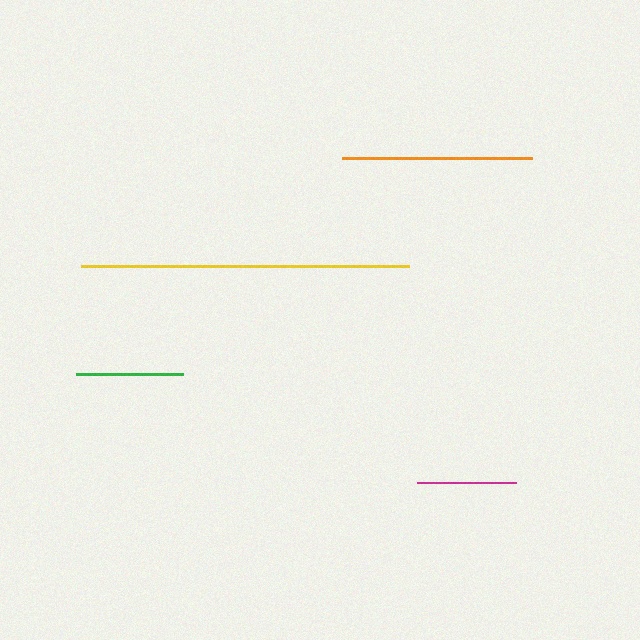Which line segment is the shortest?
The magenta line is the shortest at approximately 99 pixels.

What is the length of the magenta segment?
The magenta segment is approximately 99 pixels long.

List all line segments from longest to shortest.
From longest to shortest: yellow, orange, green, magenta.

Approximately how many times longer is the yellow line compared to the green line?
The yellow line is approximately 3.1 times the length of the green line.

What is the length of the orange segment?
The orange segment is approximately 190 pixels long.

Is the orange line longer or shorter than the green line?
The orange line is longer than the green line.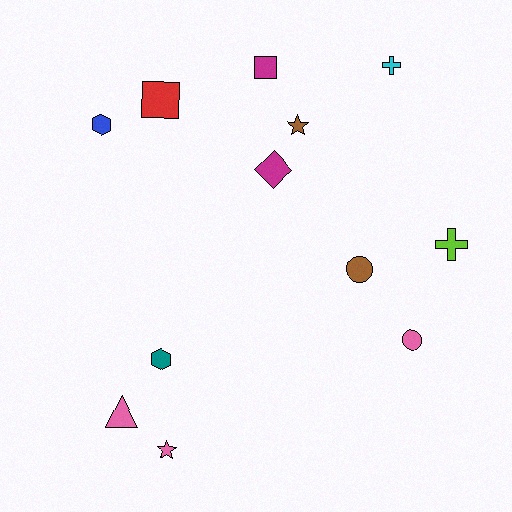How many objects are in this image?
There are 12 objects.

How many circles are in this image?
There are 2 circles.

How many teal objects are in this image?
There is 1 teal object.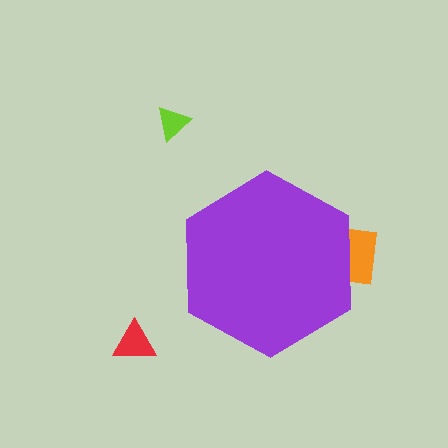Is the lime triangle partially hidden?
No, the lime triangle is fully visible.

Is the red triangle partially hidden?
No, the red triangle is fully visible.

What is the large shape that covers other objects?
A purple hexagon.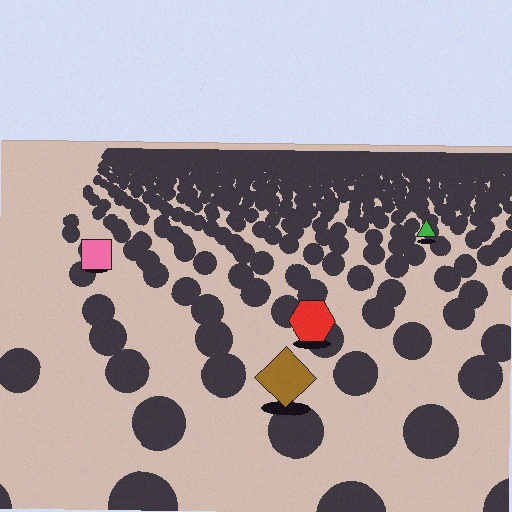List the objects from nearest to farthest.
From nearest to farthest: the brown diamond, the red hexagon, the pink square, the green triangle.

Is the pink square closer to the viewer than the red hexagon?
No. The red hexagon is closer — you can tell from the texture gradient: the ground texture is coarser near it.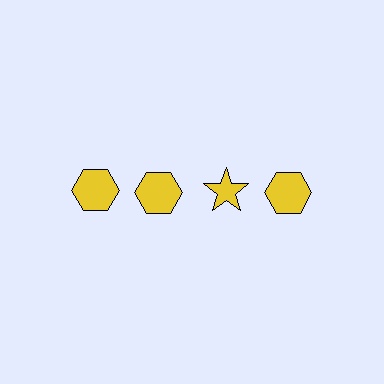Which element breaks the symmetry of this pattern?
The yellow star in the top row, center column breaks the symmetry. All other shapes are yellow hexagons.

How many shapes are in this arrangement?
There are 4 shapes arranged in a grid pattern.